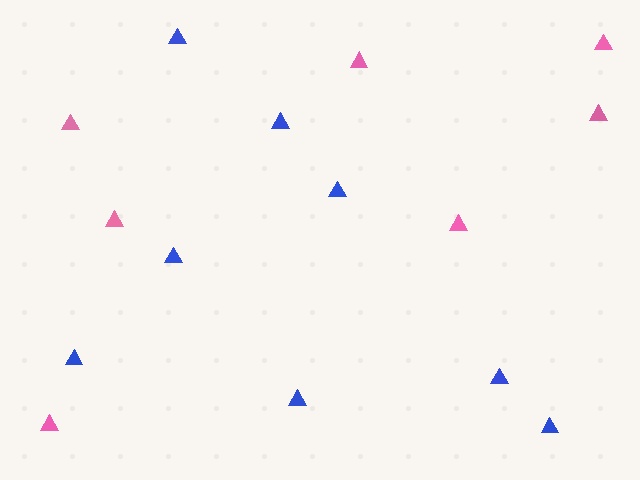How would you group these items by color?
There are 2 groups: one group of blue triangles (8) and one group of pink triangles (7).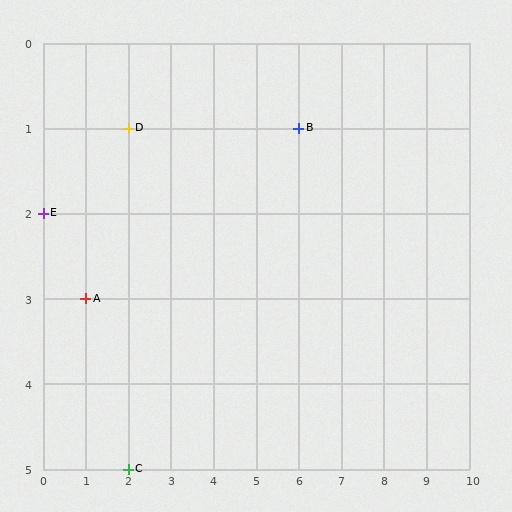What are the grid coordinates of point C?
Point C is at grid coordinates (2, 5).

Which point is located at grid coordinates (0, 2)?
Point E is at (0, 2).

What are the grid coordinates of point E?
Point E is at grid coordinates (0, 2).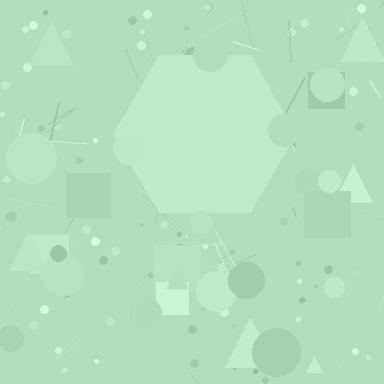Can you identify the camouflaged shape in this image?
The camouflaged shape is a hexagon.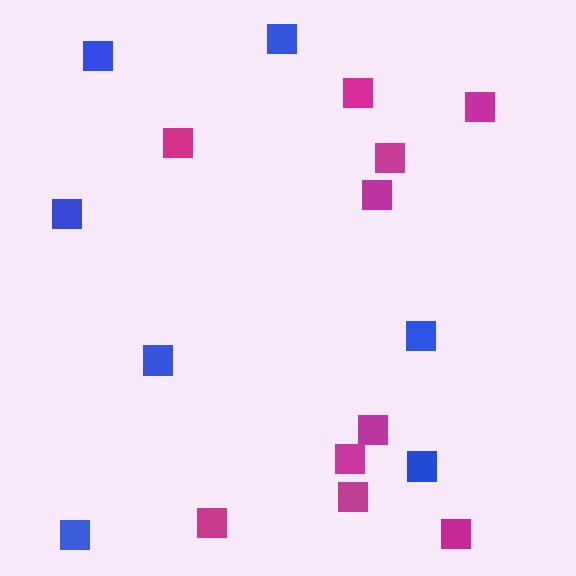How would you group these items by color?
There are 2 groups: one group of blue squares (7) and one group of magenta squares (10).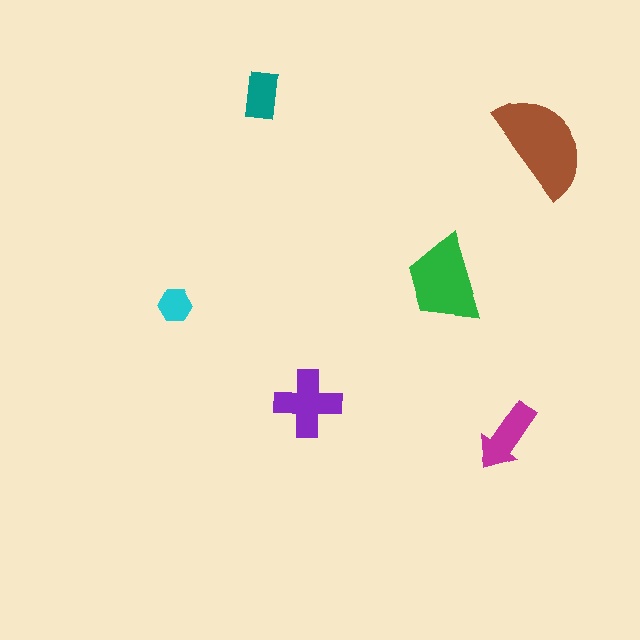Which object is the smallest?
The cyan hexagon.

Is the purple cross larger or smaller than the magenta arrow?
Larger.